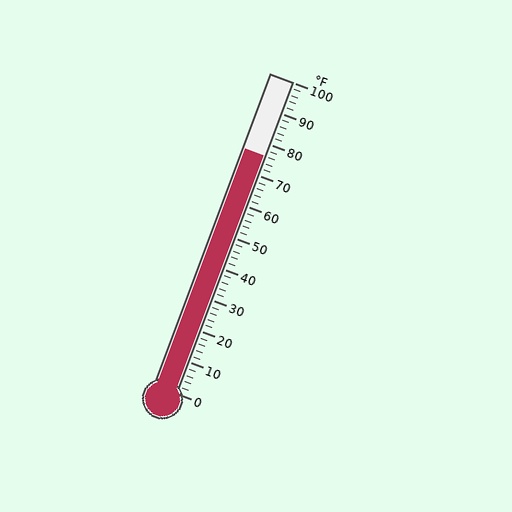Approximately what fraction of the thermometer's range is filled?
The thermometer is filled to approximately 75% of its range.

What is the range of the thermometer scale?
The thermometer scale ranges from 0°F to 100°F.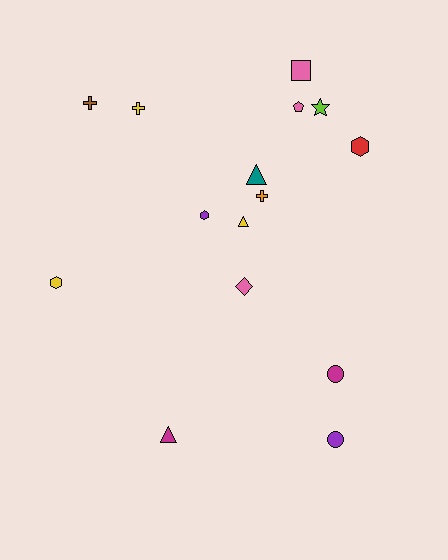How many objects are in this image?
There are 15 objects.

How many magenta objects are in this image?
There are 2 magenta objects.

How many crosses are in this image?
There are 3 crosses.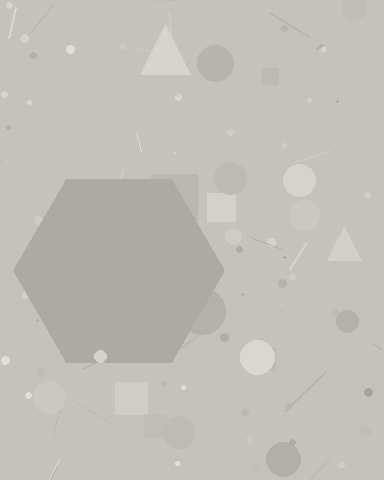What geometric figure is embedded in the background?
A hexagon is embedded in the background.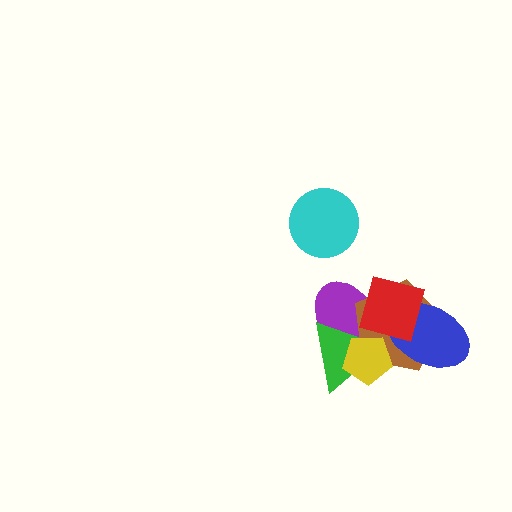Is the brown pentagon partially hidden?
Yes, it is partially covered by another shape.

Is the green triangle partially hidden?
Yes, it is partially covered by another shape.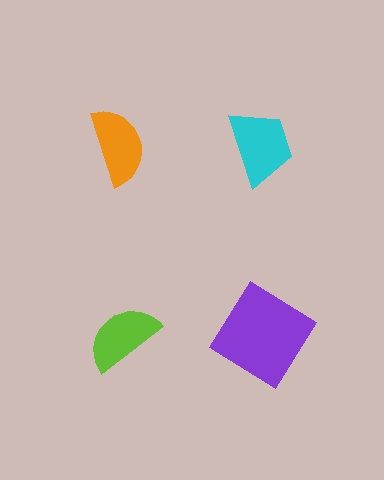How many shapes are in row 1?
2 shapes.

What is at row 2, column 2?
A purple diamond.